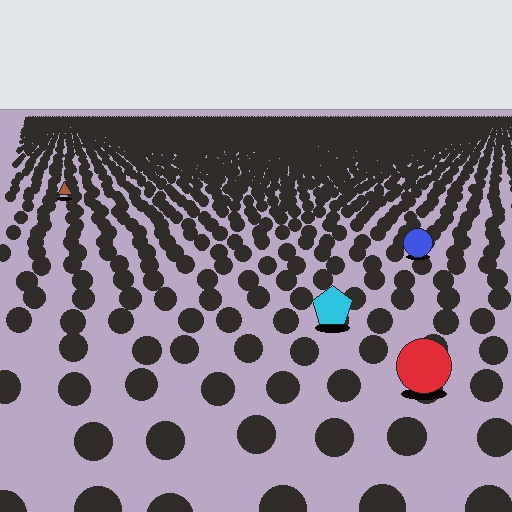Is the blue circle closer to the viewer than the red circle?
No. The red circle is closer — you can tell from the texture gradient: the ground texture is coarser near it.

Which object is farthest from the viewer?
The brown triangle is farthest from the viewer. It appears smaller and the ground texture around it is denser.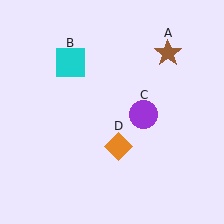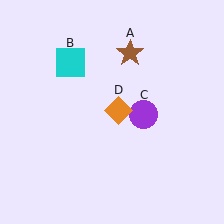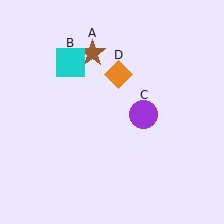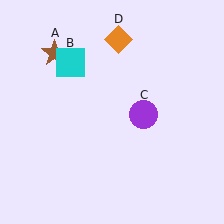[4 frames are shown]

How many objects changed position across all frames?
2 objects changed position: brown star (object A), orange diamond (object D).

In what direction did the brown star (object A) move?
The brown star (object A) moved left.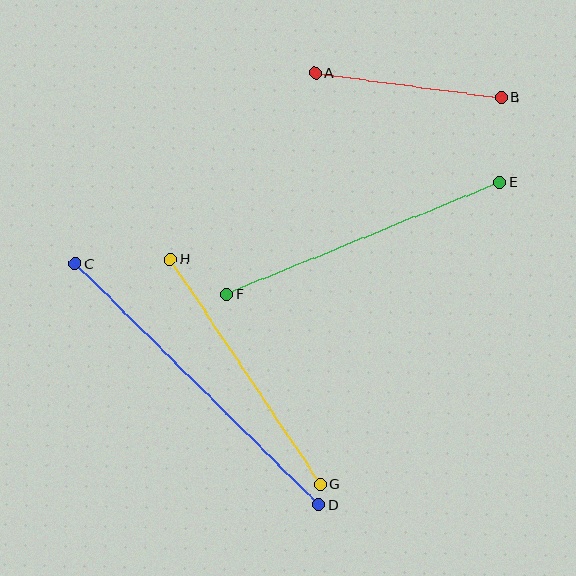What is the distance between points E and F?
The distance is approximately 295 pixels.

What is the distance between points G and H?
The distance is approximately 270 pixels.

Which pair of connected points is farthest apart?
Points C and D are farthest apart.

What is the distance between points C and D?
The distance is approximately 342 pixels.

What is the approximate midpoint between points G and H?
The midpoint is at approximately (245, 372) pixels.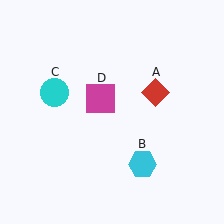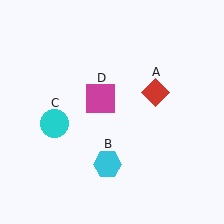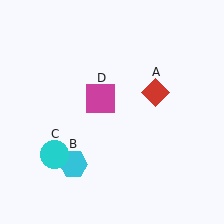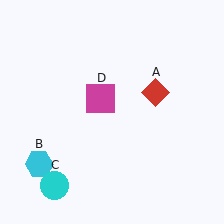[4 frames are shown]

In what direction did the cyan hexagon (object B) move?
The cyan hexagon (object B) moved left.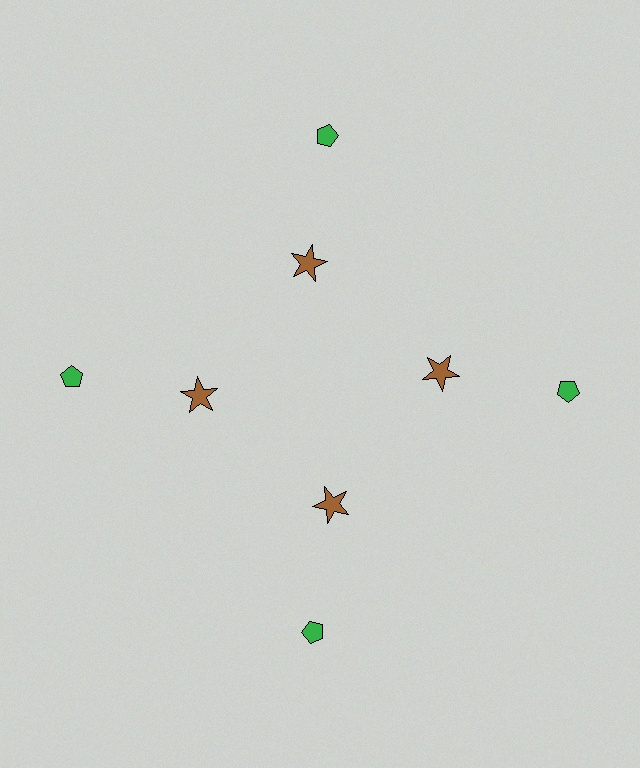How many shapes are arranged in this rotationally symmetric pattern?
There are 8 shapes, arranged in 4 groups of 2.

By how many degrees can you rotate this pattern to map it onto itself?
The pattern maps onto itself every 90 degrees of rotation.